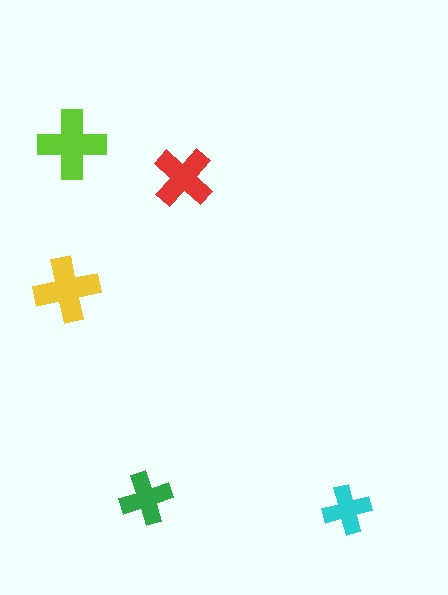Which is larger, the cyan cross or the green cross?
The green one.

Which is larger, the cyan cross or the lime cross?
The lime one.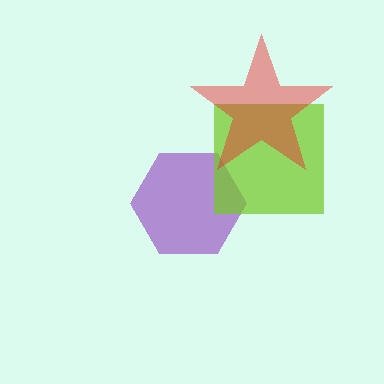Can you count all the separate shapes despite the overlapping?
Yes, there are 3 separate shapes.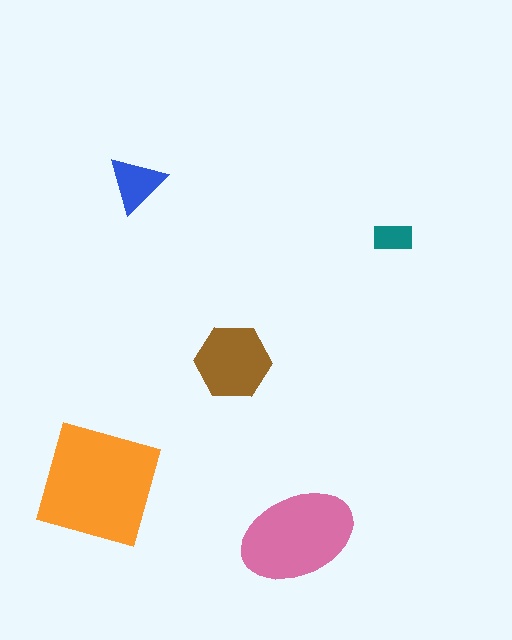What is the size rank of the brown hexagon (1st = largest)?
3rd.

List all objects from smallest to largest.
The teal rectangle, the blue triangle, the brown hexagon, the pink ellipse, the orange square.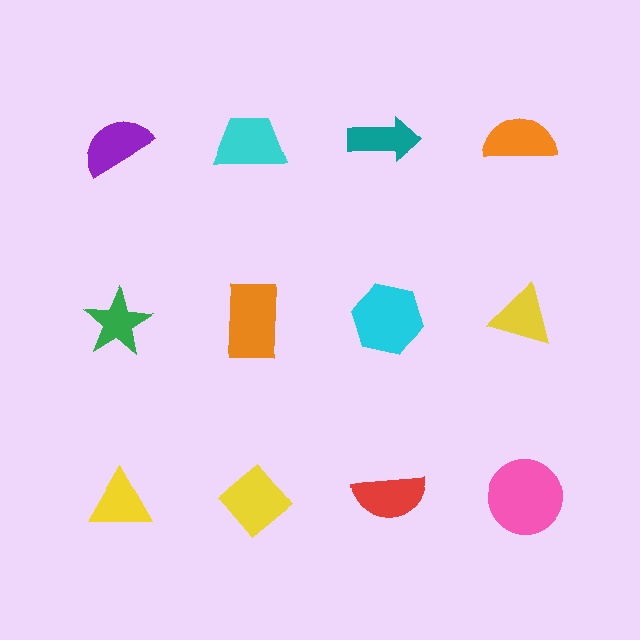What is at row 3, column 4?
A pink circle.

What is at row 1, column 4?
An orange semicircle.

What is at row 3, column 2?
A yellow diamond.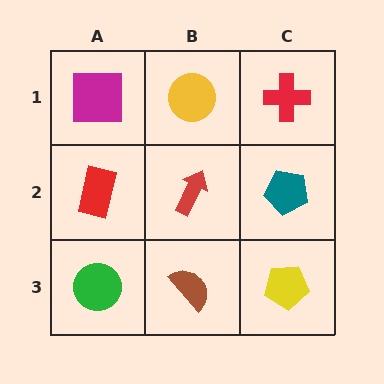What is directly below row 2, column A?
A green circle.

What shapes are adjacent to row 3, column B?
A red arrow (row 2, column B), a green circle (row 3, column A), a yellow pentagon (row 3, column C).